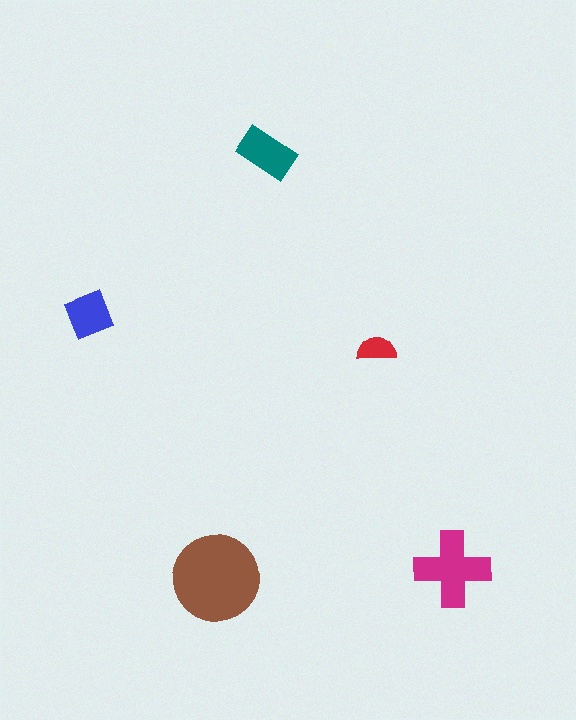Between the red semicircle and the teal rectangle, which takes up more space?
The teal rectangle.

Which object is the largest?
The brown circle.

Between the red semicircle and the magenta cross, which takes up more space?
The magenta cross.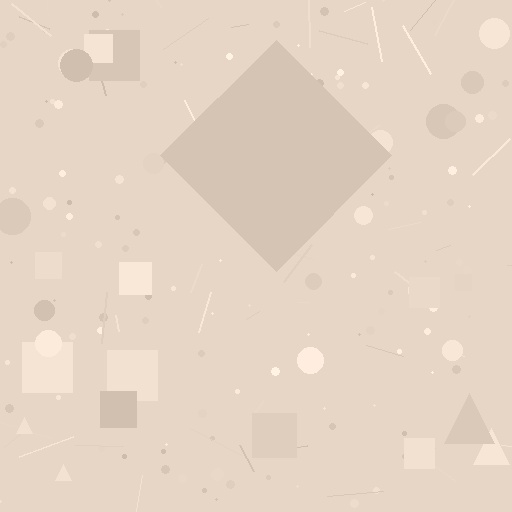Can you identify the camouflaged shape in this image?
The camouflaged shape is a diamond.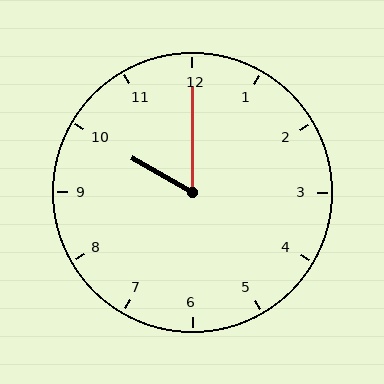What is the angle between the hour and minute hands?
Approximately 60 degrees.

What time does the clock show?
10:00.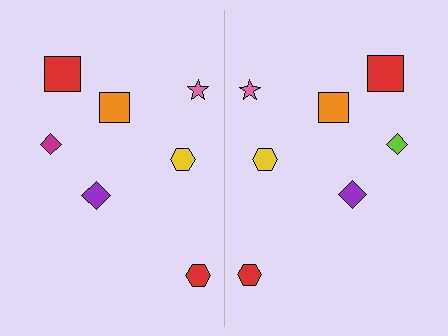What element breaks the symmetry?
The lime diamond on the right side breaks the symmetry — its mirror counterpart is magenta.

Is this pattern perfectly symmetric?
No, the pattern is not perfectly symmetric. The lime diamond on the right side breaks the symmetry — its mirror counterpart is magenta.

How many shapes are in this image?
There are 14 shapes in this image.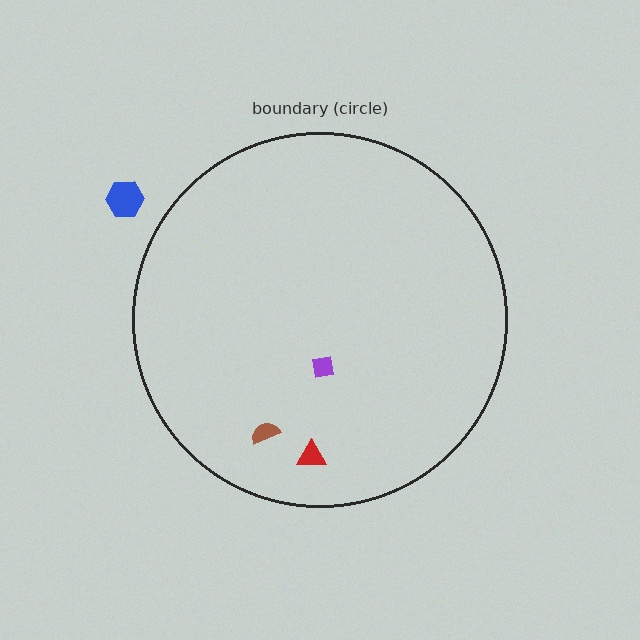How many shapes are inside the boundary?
3 inside, 1 outside.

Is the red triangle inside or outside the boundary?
Inside.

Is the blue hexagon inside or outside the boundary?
Outside.